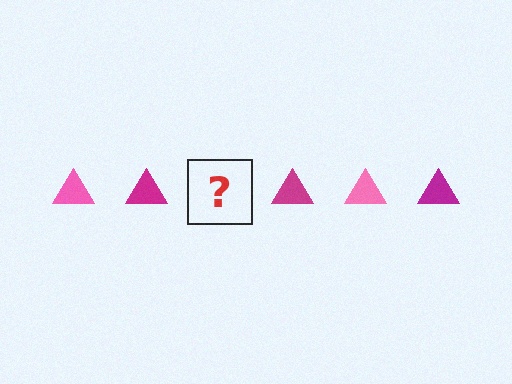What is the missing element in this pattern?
The missing element is a pink triangle.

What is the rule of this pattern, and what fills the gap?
The rule is that the pattern cycles through pink, magenta triangles. The gap should be filled with a pink triangle.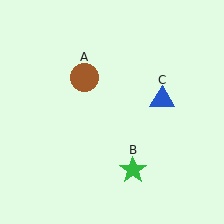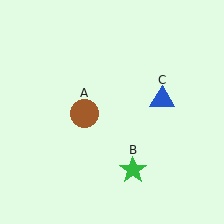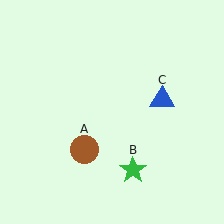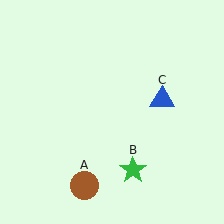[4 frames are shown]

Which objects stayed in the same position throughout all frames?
Green star (object B) and blue triangle (object C) remained stationary.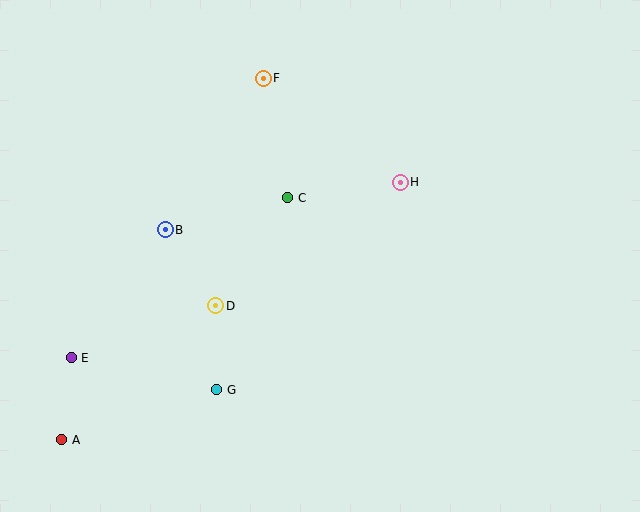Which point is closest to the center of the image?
Point C at (288, 198) is closest to the center.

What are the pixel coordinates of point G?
Point G is at (217, 390).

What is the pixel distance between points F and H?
The distance between F and H is 172 pixels.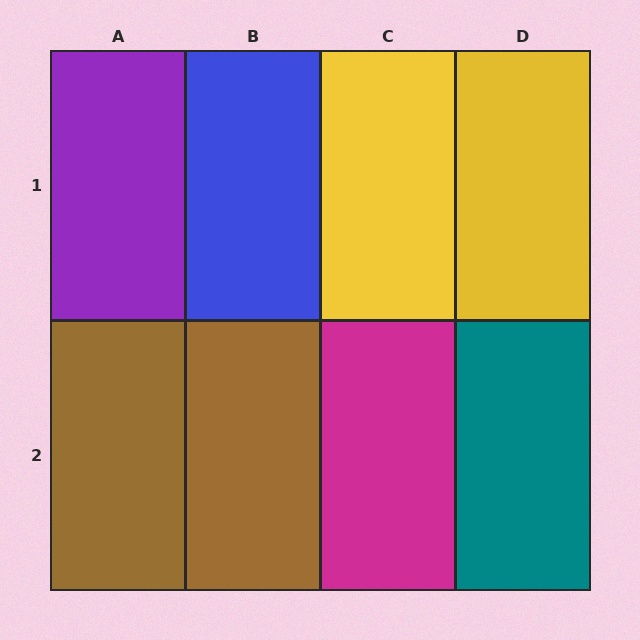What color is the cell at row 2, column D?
Teal.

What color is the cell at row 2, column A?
Brown.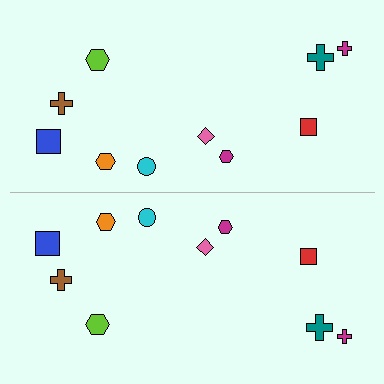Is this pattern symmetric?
Yes, this pattern has bilateral (reflection) symmetry.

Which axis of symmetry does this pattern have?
The pattern has a horizontal axis of symmetry running through the center of the image.